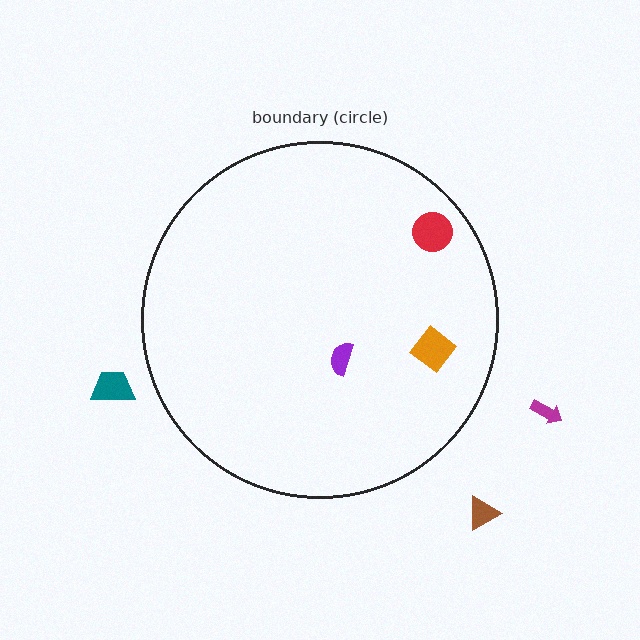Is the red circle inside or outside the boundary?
Inside.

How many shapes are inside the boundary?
3 inside, 3 outside.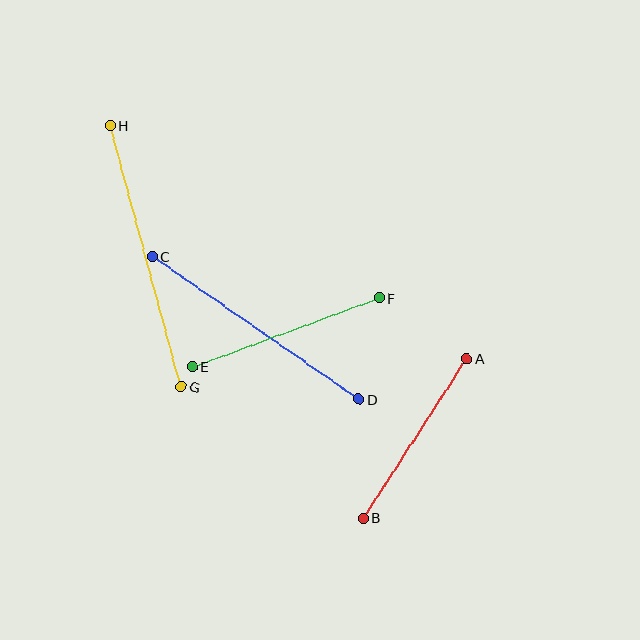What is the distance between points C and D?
The distance is approximately 251 pixels.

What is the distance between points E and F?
The distance is approximately 199 pixels.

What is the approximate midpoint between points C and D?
The midpoint is at approximately (256, 328) pixels.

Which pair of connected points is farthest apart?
Points G and H are farthest apart.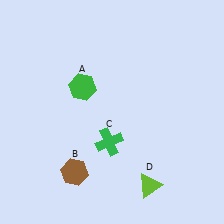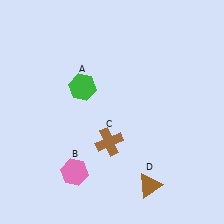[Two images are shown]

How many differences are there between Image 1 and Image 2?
There are 3 differences between the two images.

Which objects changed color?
B changed from brown to pink. C changed from green to brown. D changed from lime to brown.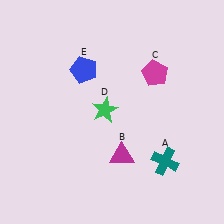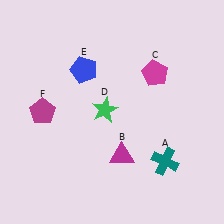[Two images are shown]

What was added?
A magenta pentagon (F) was added in Image 2.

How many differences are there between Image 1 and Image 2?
There is 1 difference between the two images.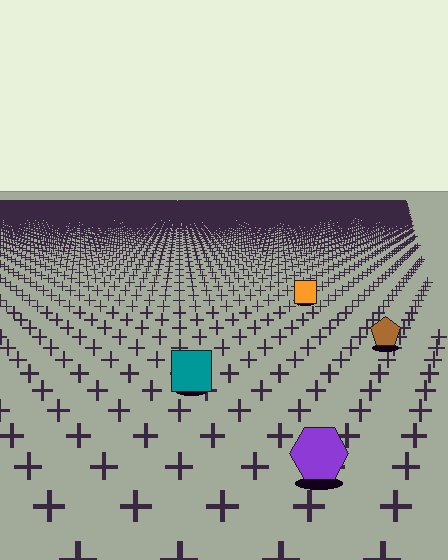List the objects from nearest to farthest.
From nearest to farthest: the purple hexagon, the teal square, the brown pentagon, the orange square.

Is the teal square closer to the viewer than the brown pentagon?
Yes. The teal square is closer — you can tell from the texture gradient: the ground texture is coarser near it.